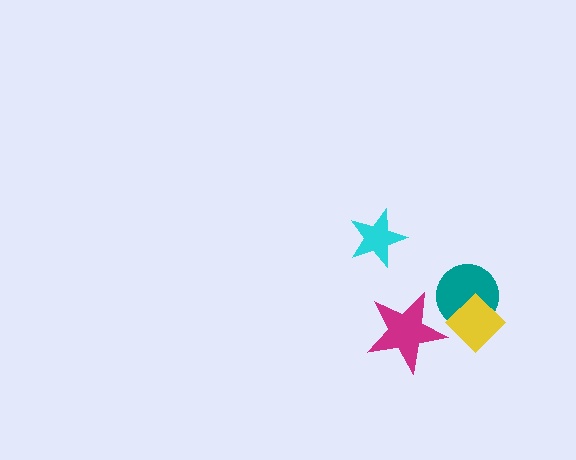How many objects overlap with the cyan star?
0 objects overlap with the cyan star.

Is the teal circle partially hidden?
Yes, it is partially covered by another shape.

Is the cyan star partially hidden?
No, no other shape covers it.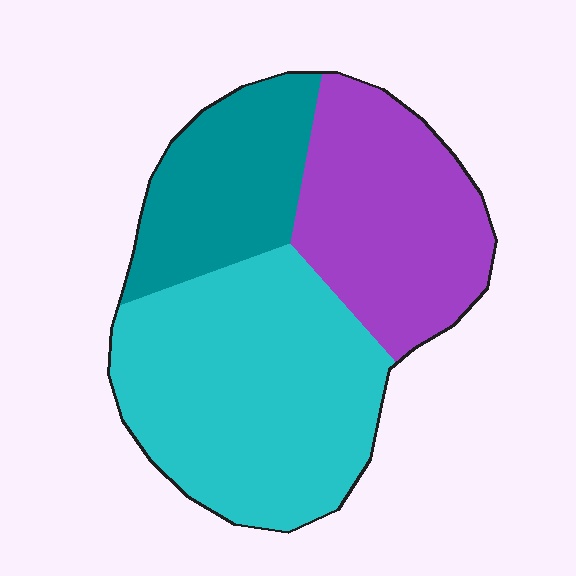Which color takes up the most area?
Cyan, at roughly 45%.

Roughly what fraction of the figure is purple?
Purple covers around 30% of the figure.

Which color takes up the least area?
Teal, at roughly 20%.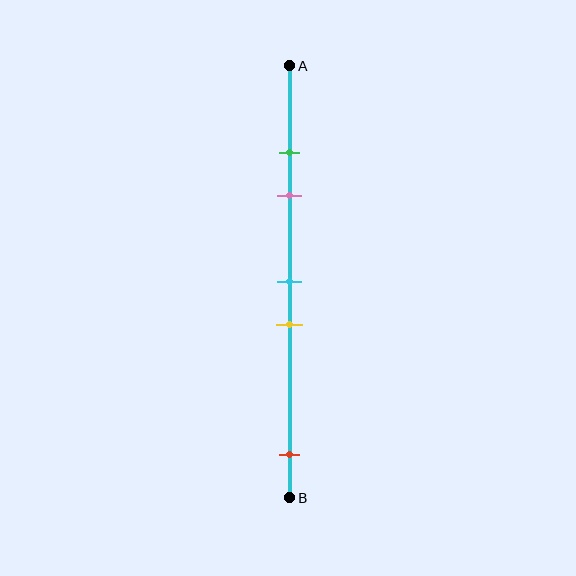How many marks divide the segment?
There are 5 marks dividing the segment.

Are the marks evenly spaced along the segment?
No, the marks are not evenly spaced.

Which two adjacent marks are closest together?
The green and pink marks are the closest adjacent pair.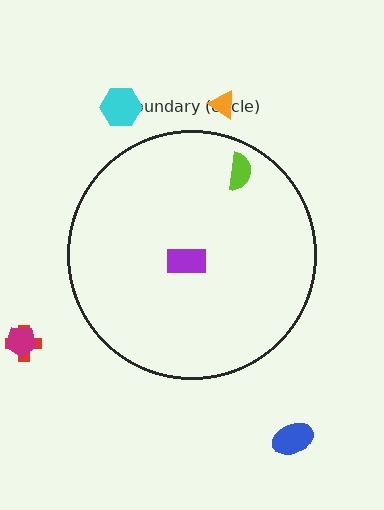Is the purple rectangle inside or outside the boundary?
Inside.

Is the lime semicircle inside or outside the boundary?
Inside.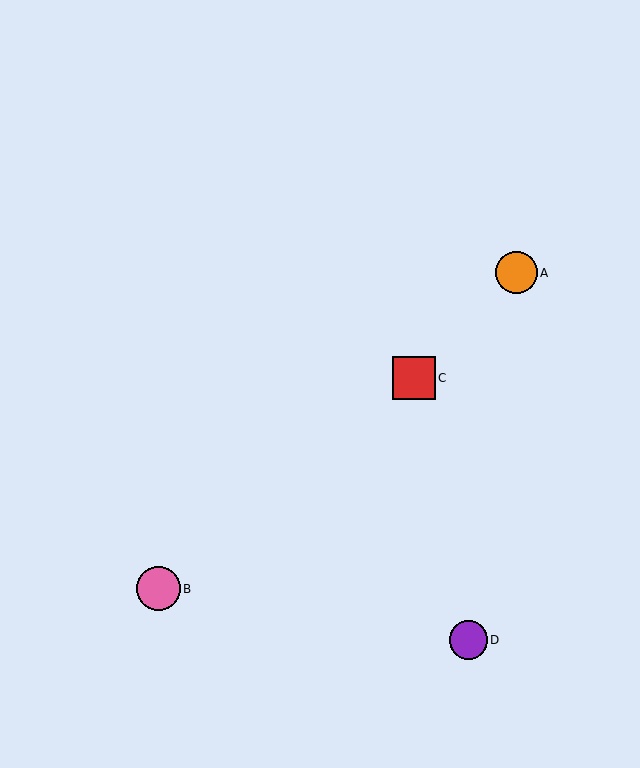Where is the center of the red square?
The center of the red square is at (414, 378).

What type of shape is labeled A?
Shape A is an orange circle.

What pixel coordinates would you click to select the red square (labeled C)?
Click at (414, 378) to select the red square C.